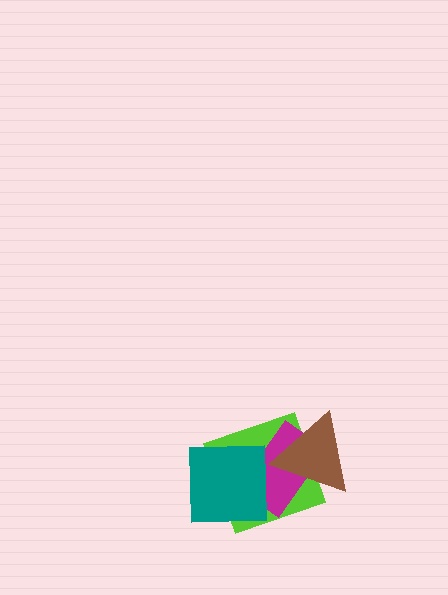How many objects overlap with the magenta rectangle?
3 objects overlap with the magenta rectangle.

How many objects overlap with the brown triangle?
2 objects overlap with the brown triangle.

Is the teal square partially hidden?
No, no other shape covers it.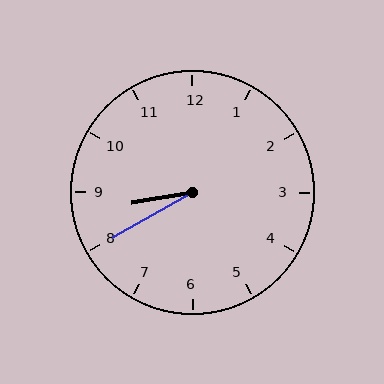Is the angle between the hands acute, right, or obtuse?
It is acute.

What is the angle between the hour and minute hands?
Approximately 20 degrees.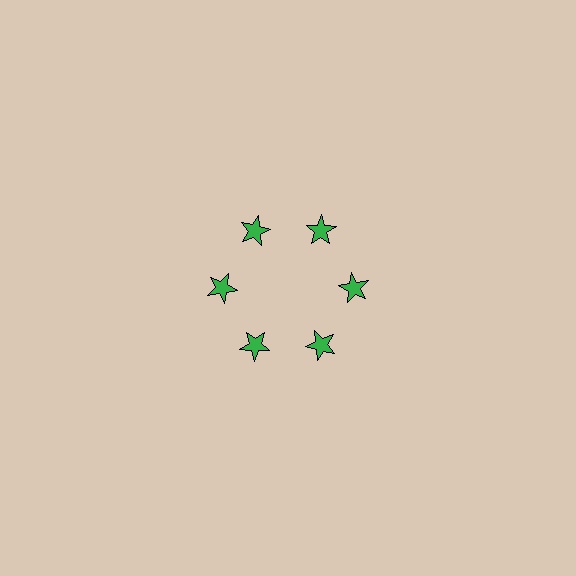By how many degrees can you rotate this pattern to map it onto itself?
The pattern maps onto itself every 60 degrees of rotation.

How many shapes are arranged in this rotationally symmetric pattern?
There are 6 shapes, arranged in 6 groups of 1.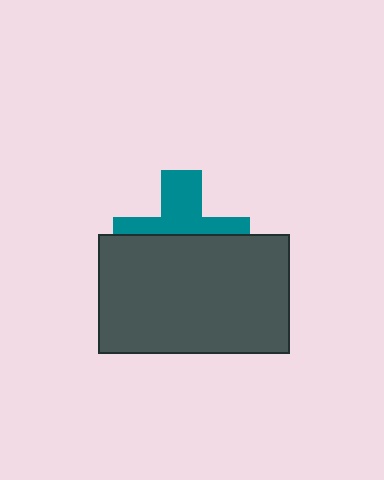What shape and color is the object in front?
The object in front is a dark gray rectangle.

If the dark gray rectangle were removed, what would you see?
You would see the complete teal cross.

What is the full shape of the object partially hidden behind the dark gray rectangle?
The partially hidden object is a teal cross.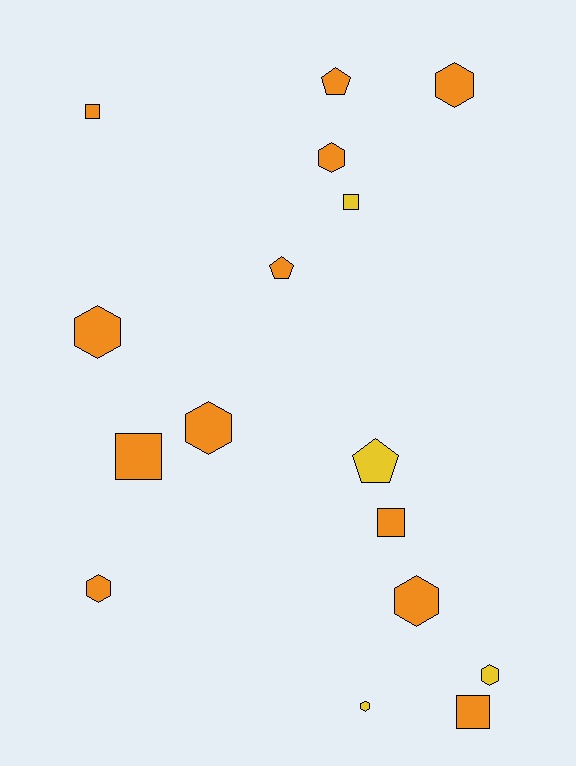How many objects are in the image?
There are 16 objects.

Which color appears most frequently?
Orange, with 12 objects.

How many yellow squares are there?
There is 1 yellow square.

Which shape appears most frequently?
Hexagon, with 8 objects.